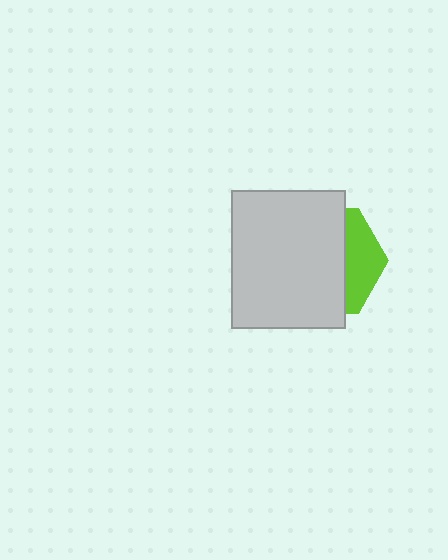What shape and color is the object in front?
The object in front is a light gray rectangle.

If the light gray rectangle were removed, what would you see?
You would see the complete lime hexagon.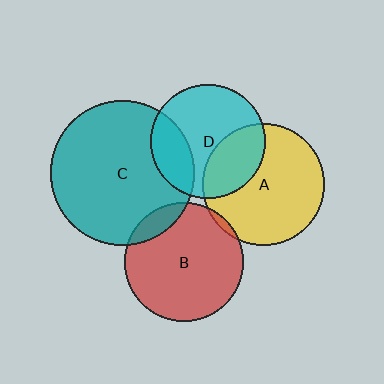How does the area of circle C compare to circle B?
Approximately 1.5 times.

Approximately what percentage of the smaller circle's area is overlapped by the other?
Approximately 10%.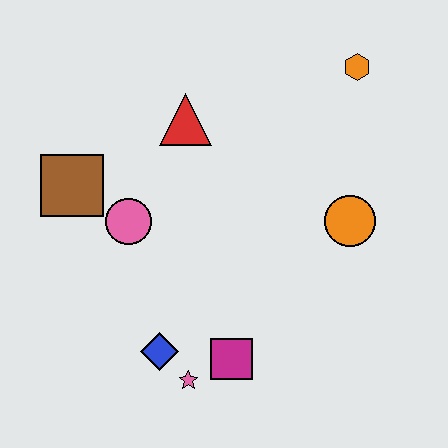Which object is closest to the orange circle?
The orange hexagon is closest to the orange circle.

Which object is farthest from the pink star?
The orange hexagon is farthest from the pink star.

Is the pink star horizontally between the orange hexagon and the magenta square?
No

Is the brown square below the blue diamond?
No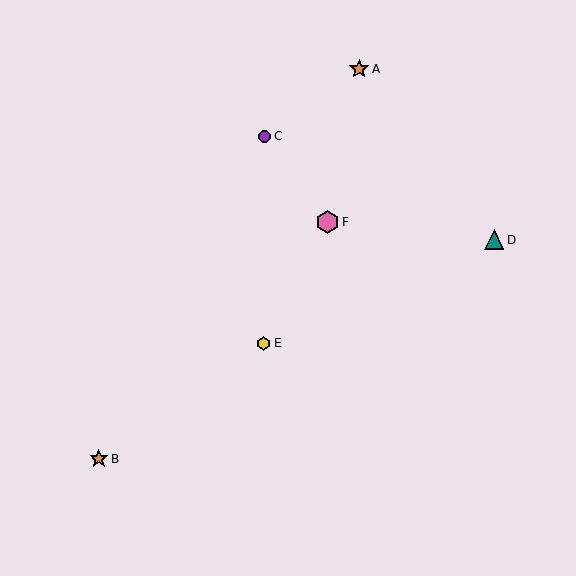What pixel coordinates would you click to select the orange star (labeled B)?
Click at (99, 459) to select the orange star B.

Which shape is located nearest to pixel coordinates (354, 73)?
The orange star (labeled A) at (359, 69) is nearest to that location.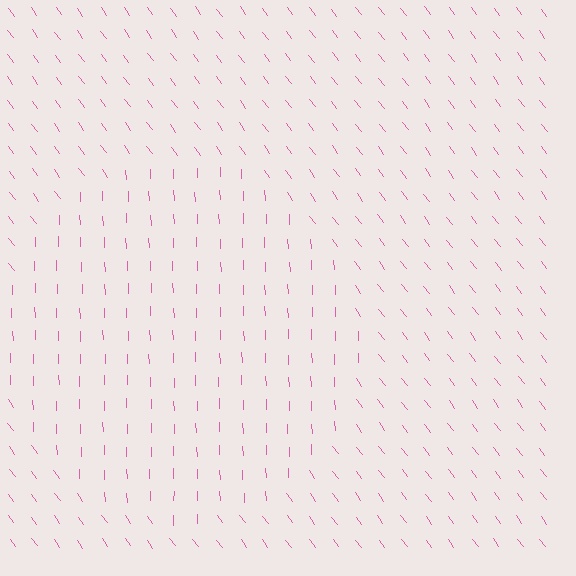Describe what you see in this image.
The image is filled with small pink line segments. A circle region in the image has lines oriented differently from the surrounding lines, creating a visible texture boundary.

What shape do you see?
I see a circle.